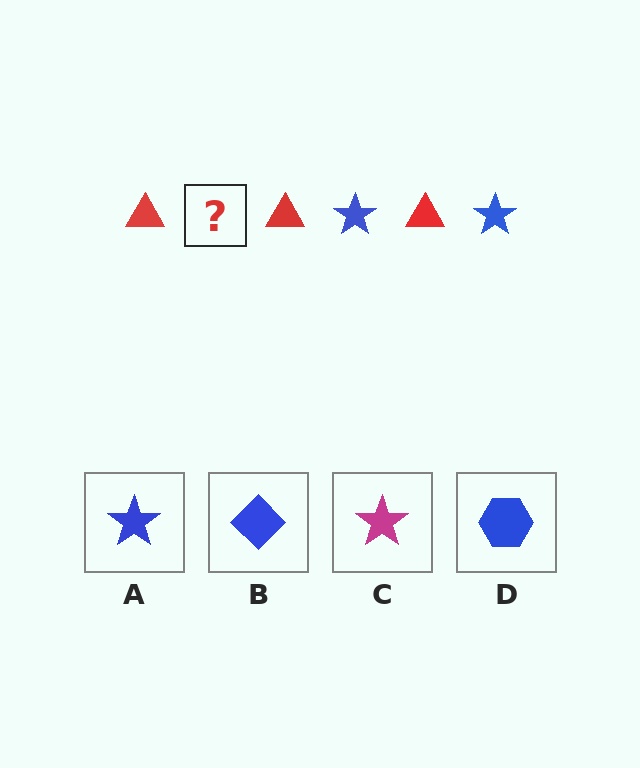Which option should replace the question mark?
Option A.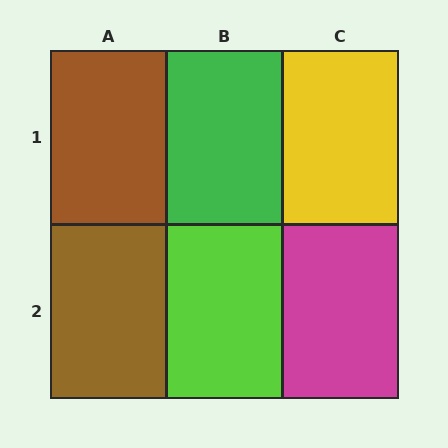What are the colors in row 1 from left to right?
Brown, green, yellow.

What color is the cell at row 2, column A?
Brown.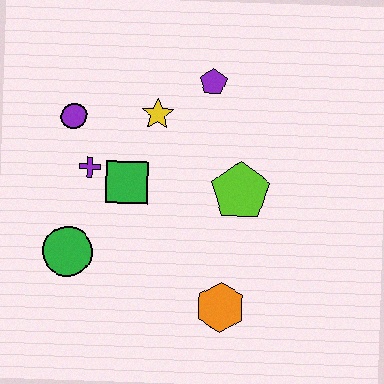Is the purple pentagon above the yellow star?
Yes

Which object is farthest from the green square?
The orange hexagon is farthest from the green square.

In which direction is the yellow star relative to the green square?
The yellow star is above the green square.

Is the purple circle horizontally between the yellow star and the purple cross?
No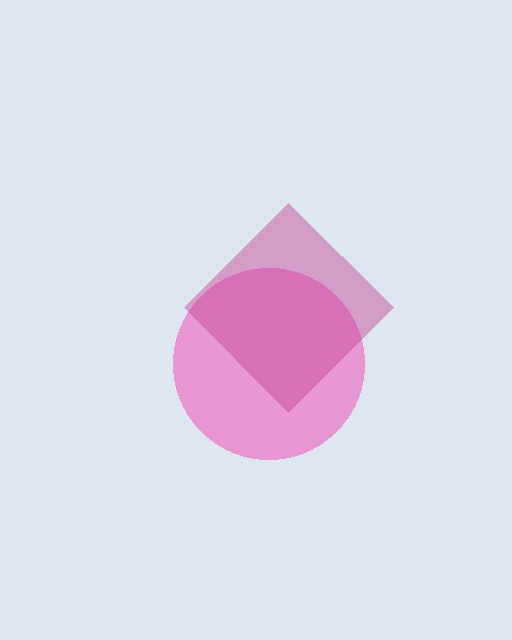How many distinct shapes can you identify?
There are 2 distinct shapes: a pink circle, a magenta diamond.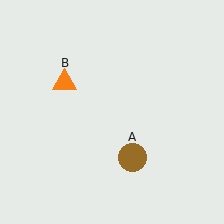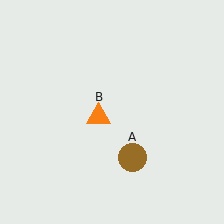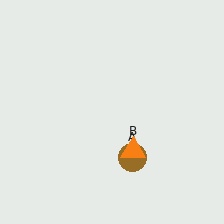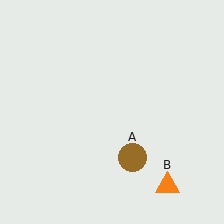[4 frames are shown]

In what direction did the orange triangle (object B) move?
The orange triangle (object B) moved down and to the right.